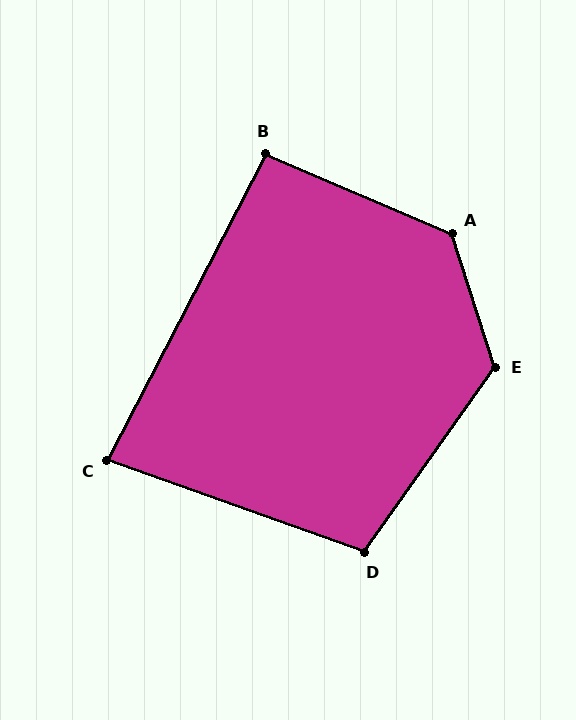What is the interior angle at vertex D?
Approximately 106 degrees (obtuse).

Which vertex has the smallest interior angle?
C, at approximately 82 degrees.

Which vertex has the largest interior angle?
A, at approximately 131 degrees.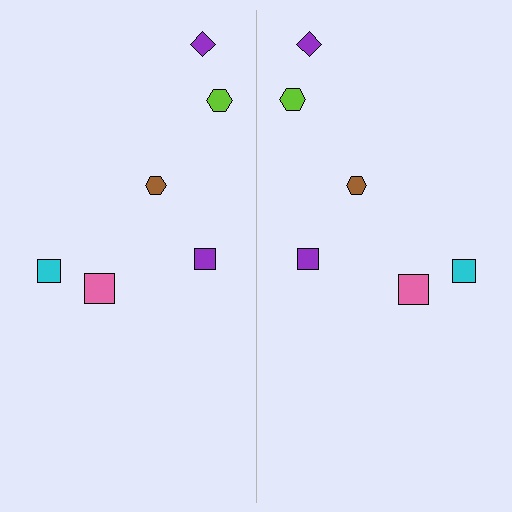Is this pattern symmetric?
Yes, this pattern has bilateral (reflection) symmetry.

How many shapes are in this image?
There are 12 shapes in this image.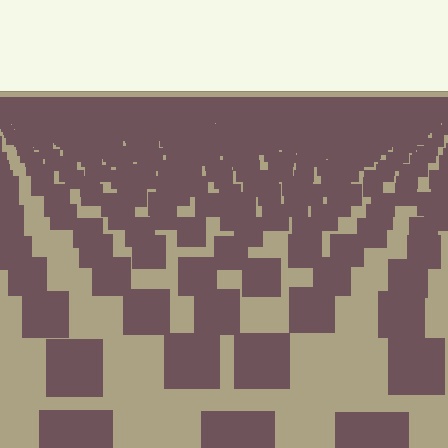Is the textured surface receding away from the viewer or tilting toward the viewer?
The surface is receding away from the viewer. Texture elements get smaller and denser toward the top.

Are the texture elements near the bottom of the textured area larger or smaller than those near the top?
Larger. Near the bottom, elements are closer to the viewer and appear at a bigger on-screen size.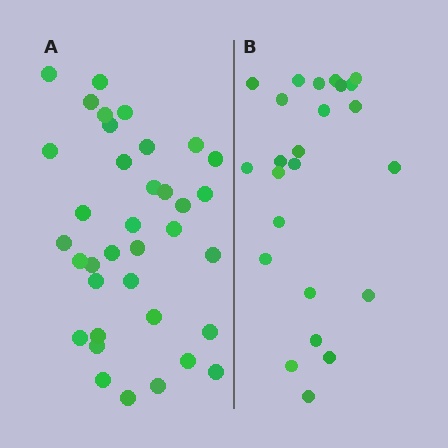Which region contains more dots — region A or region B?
Region A (the left region) has more dots.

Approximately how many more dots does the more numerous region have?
Region A has roughly 12 or so more dots than region B.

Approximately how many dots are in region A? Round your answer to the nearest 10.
About 40 dots. (The exact count is 36, which rounds to 40.)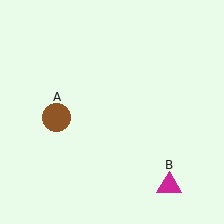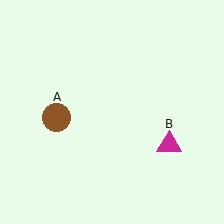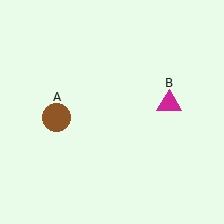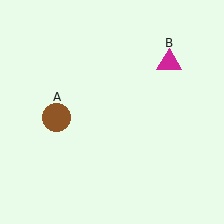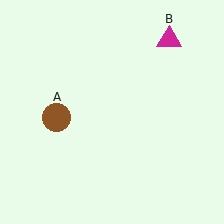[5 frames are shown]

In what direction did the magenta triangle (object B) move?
The magenta triangle (object B) moved up.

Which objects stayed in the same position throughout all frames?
Brown circle (object A) remained stationary.